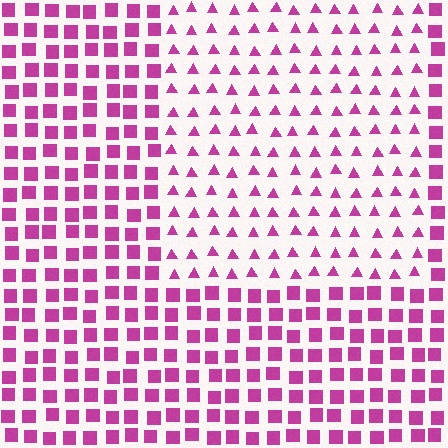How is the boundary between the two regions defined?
The boundary is defined by a change in element shape: triangles inside vs. squares outside. All elements share the same color and spacing.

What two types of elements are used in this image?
The image uses triangles inside the rectangle region and squares outside it.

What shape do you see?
I see a rectangle.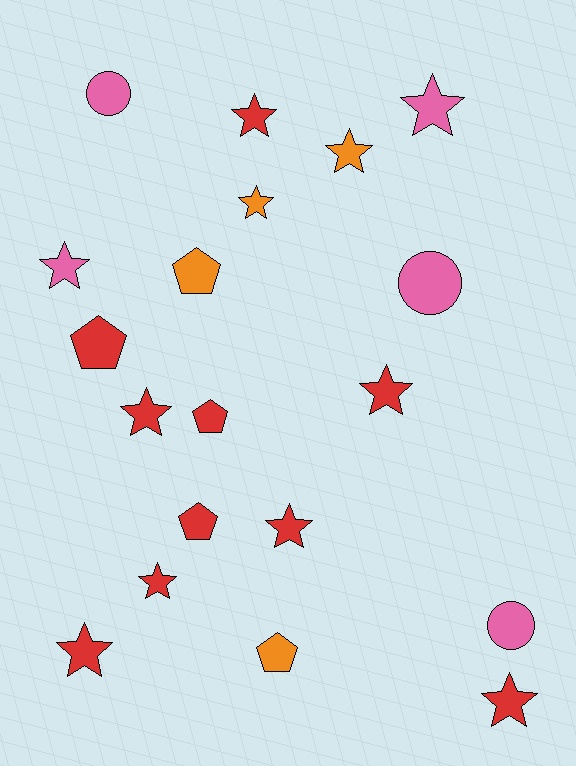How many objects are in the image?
There are 19 objects.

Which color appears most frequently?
Red, with 10 objects.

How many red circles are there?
There are no red circles.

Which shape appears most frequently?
Star, with 11 objects.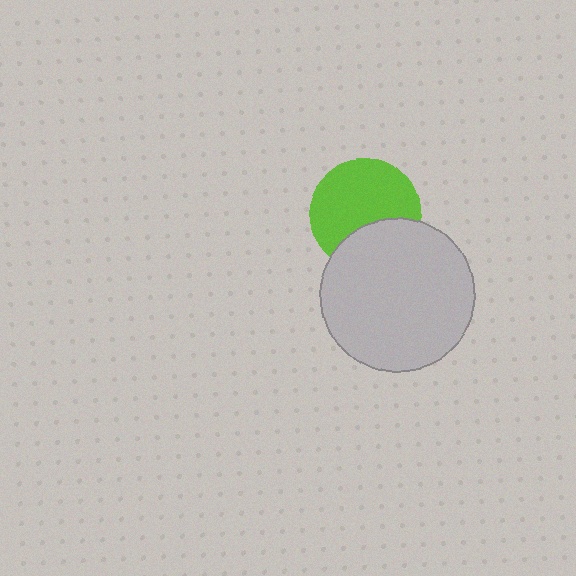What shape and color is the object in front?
The object in front is a light gray circle.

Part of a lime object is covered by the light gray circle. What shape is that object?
It is a circle.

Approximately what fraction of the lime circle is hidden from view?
Roughly 32% of the lime circle is hidden behind the light gray circle.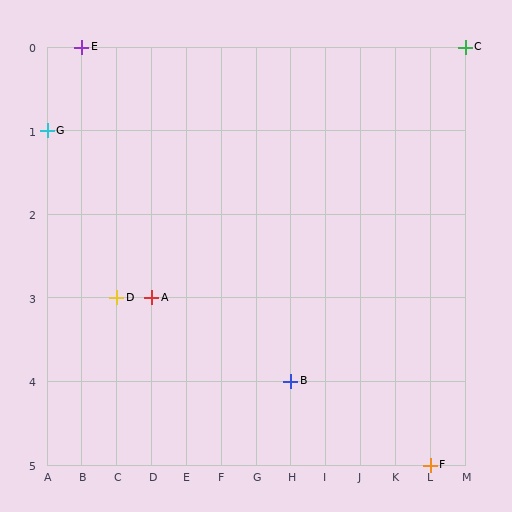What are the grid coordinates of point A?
Point A is at grid coordinates (D, 3).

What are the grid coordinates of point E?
Point E is at grid coordinates (B, 0).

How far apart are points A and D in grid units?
Points A and D are 1 column apart.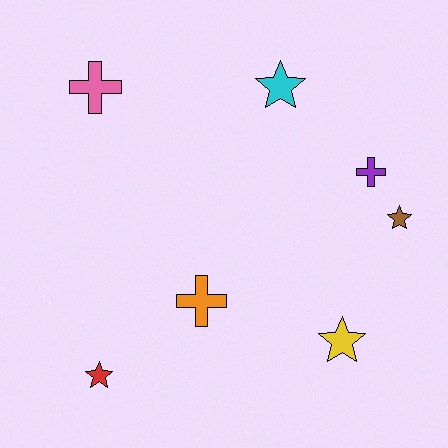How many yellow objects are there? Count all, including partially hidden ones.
There is 1 yellow object.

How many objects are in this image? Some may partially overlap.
There are 7 objects.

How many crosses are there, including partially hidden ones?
There are 3 crosses.